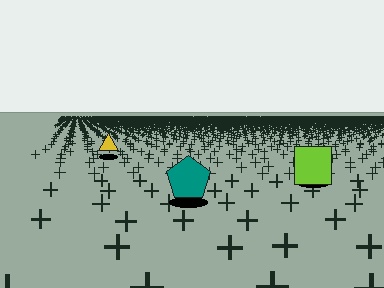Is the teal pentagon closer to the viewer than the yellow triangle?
Yes. The teal pentagon is closer — you can tell from the texture gradient: the ground texture is coarser near it.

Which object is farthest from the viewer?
The yellow triangle is farthest from the viewer. It appears smaller and the ground texture around it is denser.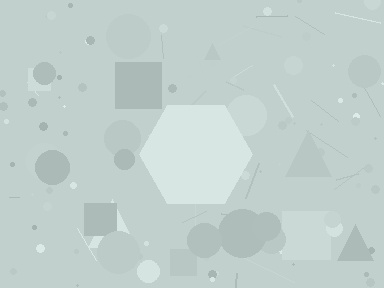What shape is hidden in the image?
A hexagon is hidden in the image.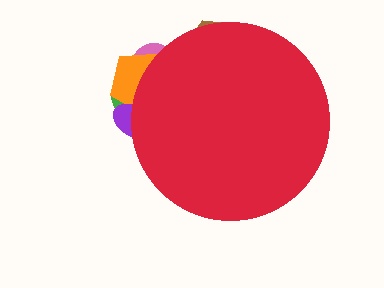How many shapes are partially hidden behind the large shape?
5 shapes are partially hidden.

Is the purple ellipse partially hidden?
Yes, the purple ellipse is partially hidden behind the red circle.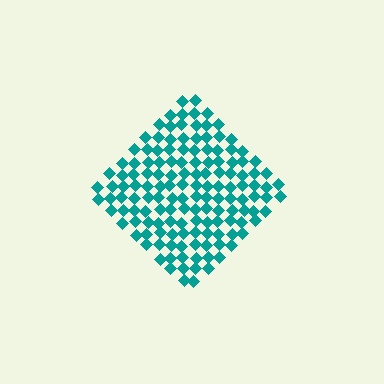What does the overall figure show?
The overall figure shows a diamond.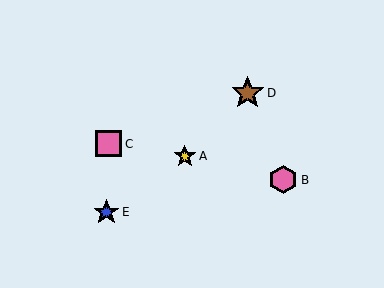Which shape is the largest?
The brown star (labeled D) is the largest.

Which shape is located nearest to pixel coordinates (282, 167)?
The pink hexagon (labeled B) at (283, 180) is nearest to that location.